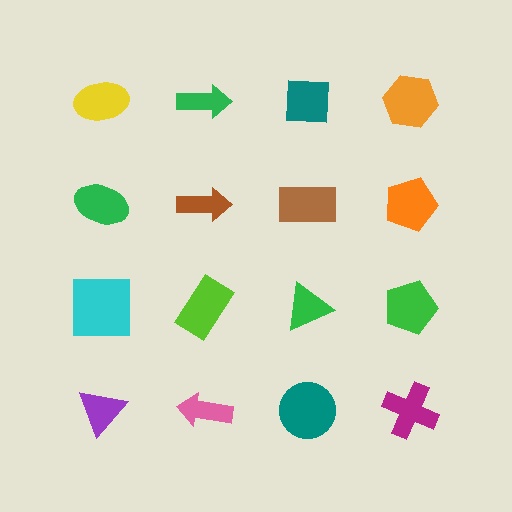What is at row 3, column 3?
A green triangle.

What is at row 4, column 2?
A pink arrow.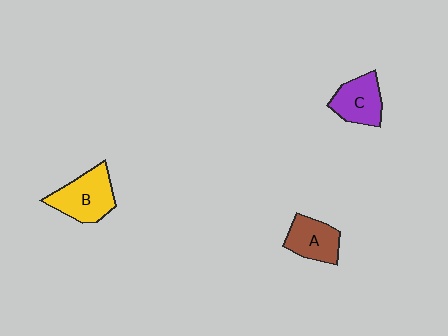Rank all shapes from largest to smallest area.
From largest to smallest: B (yellow), C (purple), A (brown).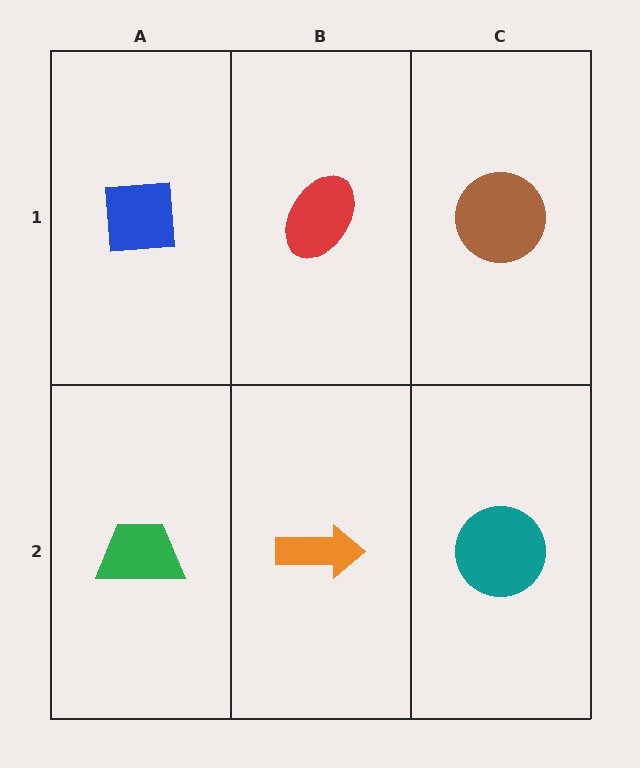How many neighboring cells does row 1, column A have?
2.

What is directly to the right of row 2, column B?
A teal circle.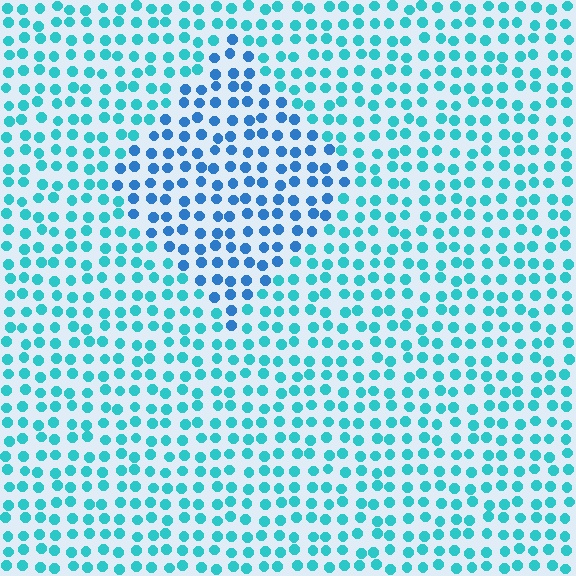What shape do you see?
I see a diamond.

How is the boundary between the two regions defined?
The boundary is defined purely by a slight shift in hue (about 30 degrees). Spacing, size, and orientation are identical on both sides.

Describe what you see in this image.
The image is filled with small cyan elements in a uniform arrangement. A diamond-shaped region is visible where the elements are tinted to a slightly different hue, forming a subtle color boundary.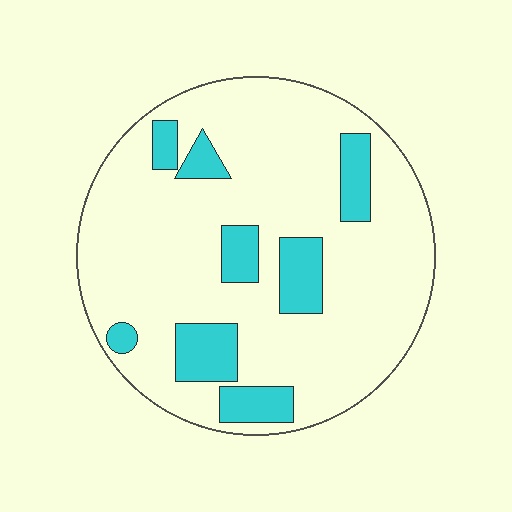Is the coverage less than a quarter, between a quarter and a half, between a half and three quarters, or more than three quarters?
Less than a quarter.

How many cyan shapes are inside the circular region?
8.